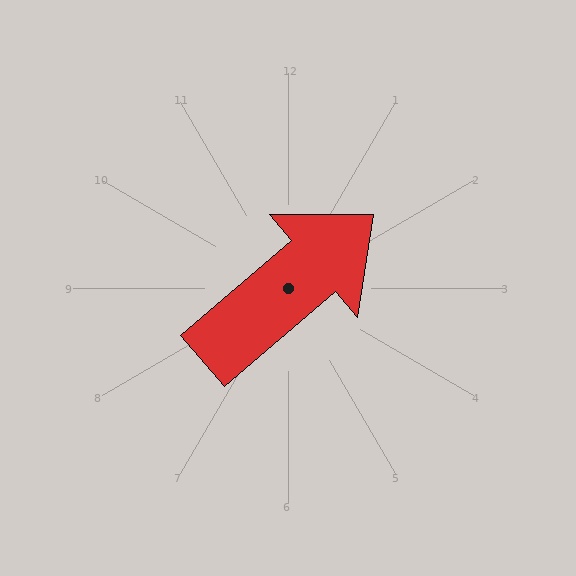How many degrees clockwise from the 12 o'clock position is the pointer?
Approximately 49 degrees.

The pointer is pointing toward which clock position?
Roughly 2 o'clock.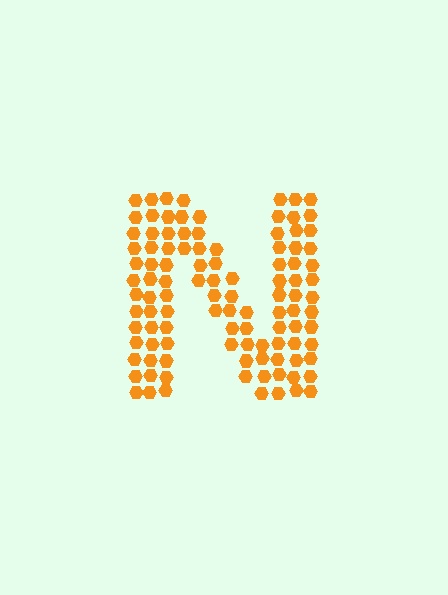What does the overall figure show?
The overall figure shows the letter N.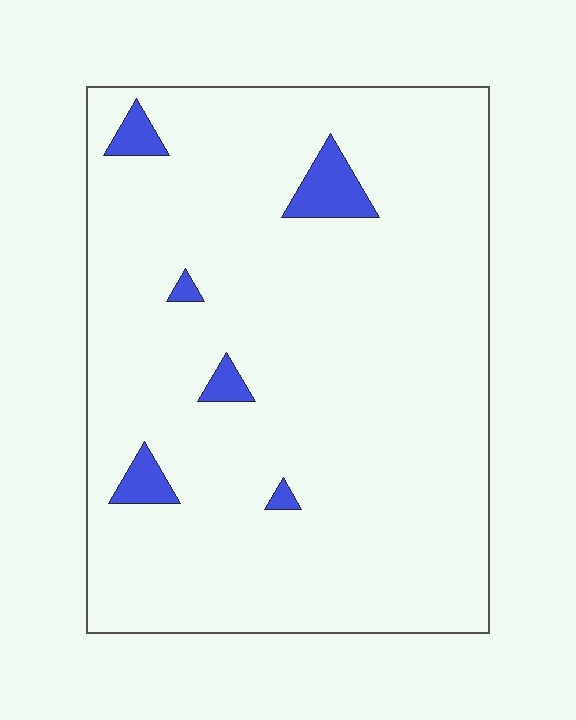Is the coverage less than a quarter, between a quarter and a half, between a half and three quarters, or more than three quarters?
Less than a quarter.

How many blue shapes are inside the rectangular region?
6.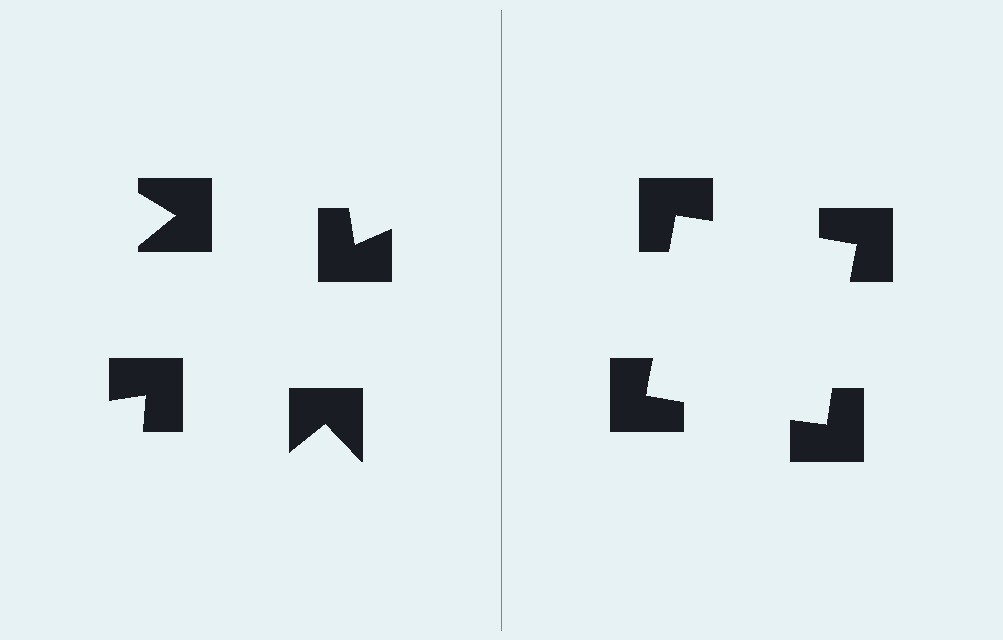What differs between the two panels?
The notched squares are positioned identically on both sides; only the wedge orientations differ. On the right they align to a square; on the left they are misaligned.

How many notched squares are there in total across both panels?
8 — 4 on each side.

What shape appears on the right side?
An illusory square.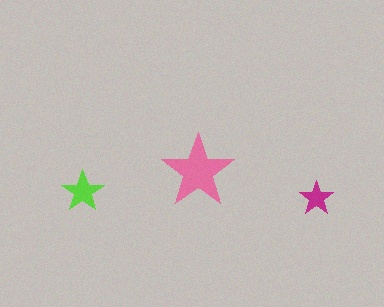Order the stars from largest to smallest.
the pink one, the lime one, the magenta one.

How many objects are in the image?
There are 3 objects in the image.